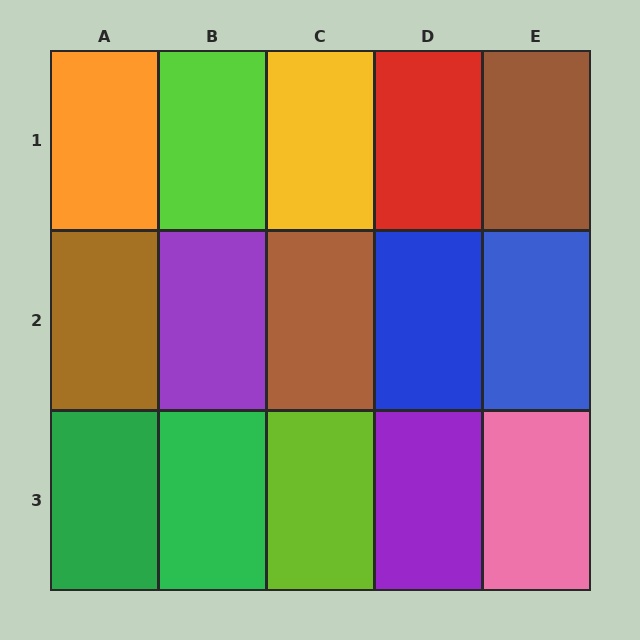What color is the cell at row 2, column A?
Brown.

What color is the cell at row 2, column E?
Blue.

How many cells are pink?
1 cell is pink.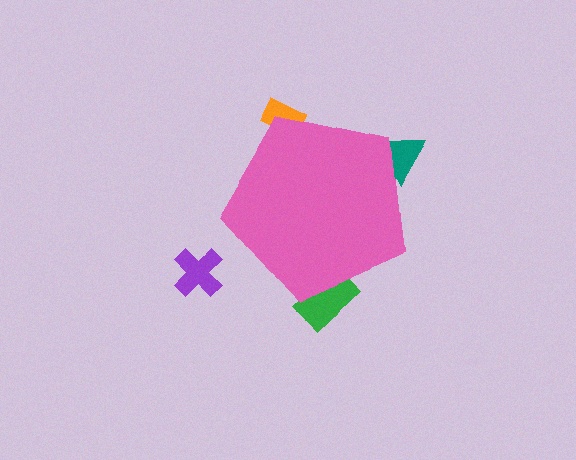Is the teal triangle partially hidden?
Yes, the teal triangle is partially hidden behind the pink pentagon.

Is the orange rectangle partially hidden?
Yes, the orange rectangle is partially hidden behind the pink pentagon.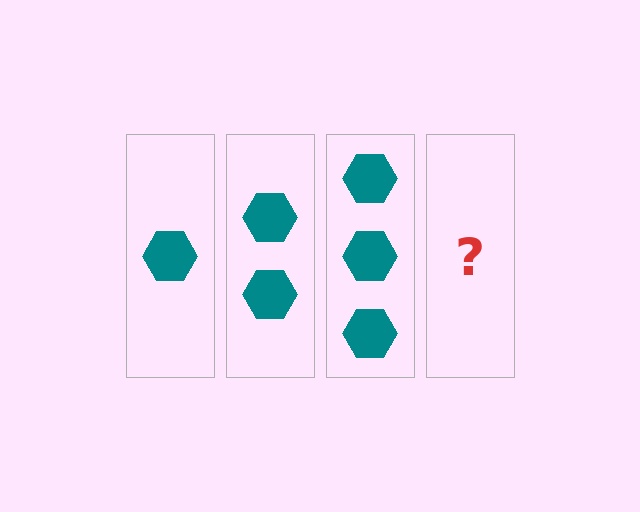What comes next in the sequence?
The next element should be 4 hexagons.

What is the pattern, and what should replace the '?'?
The pattern is that each step adds one more hexagon. The '?' should be 4 hexagons.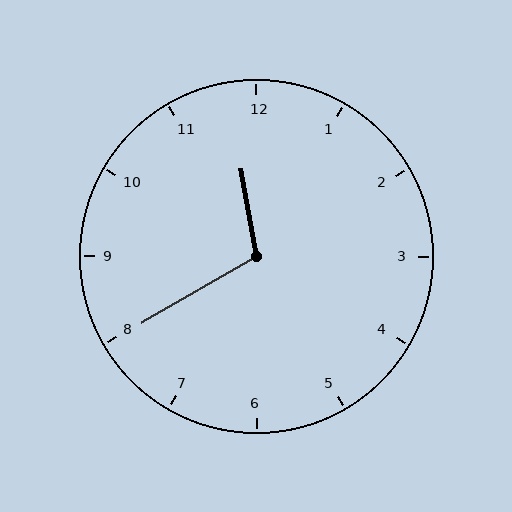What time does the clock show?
11:40.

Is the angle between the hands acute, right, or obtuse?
It is obtuse.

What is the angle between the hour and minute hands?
Approximately 110 degrees.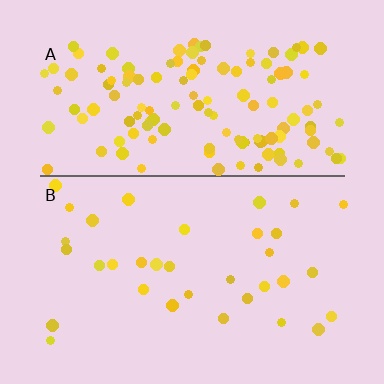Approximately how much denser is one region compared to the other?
Approximately 3.8× — region A over region B.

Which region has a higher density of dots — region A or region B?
A (the top).